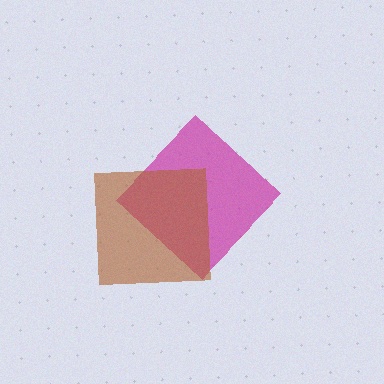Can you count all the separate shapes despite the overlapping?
Yes, there are 2 separate shapes.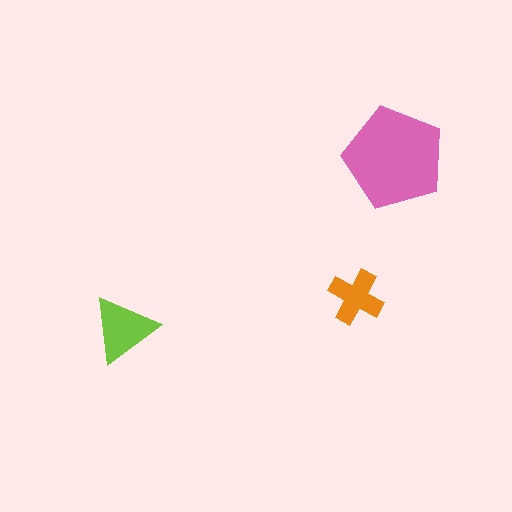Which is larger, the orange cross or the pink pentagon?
The pink pentagon.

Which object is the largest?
The pink pentagon.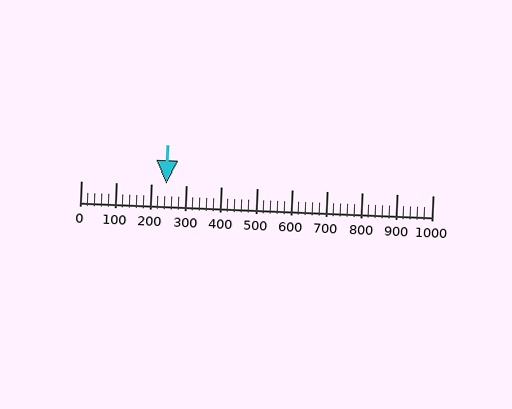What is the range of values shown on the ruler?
The ruler shows values from 0 to 1000.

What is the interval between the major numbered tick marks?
The major tick marks are spaced 100 units apart.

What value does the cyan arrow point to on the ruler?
The cyan arrow points to approximately 244.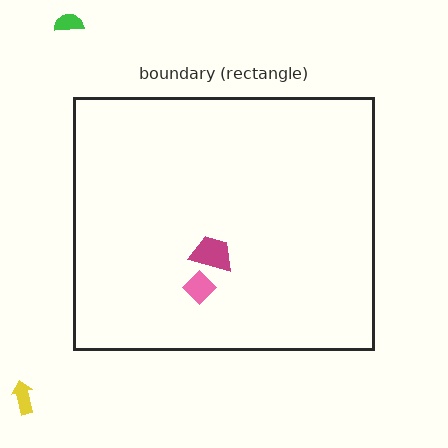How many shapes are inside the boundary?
2 inside, 2 outside.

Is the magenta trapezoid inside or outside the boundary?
Inside.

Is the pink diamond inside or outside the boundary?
Inside.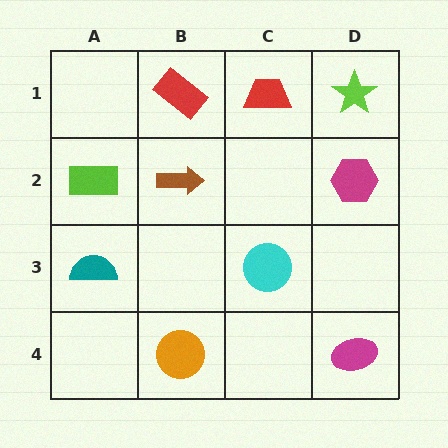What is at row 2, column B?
A brown arrow.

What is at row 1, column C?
A red trapezoid.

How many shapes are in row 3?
2 shapes.